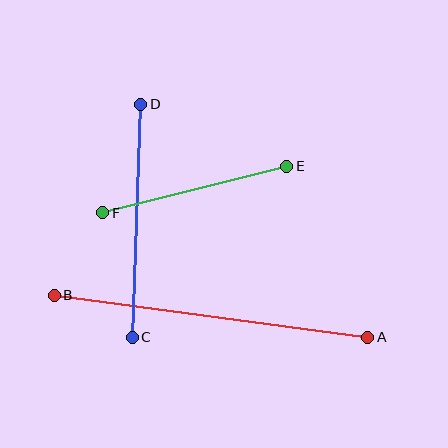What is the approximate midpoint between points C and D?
The midpoint is at approximately (137, 221) pixels.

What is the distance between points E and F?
The distance is approximately 190 pixels.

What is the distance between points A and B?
The distance is approximately 316 pixels.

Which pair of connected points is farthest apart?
Points A and B are farthest apart.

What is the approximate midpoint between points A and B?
The midpoint is at approximately (211, 316) pixels.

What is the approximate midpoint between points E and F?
The midpoint is at approximately (195, 190) pixels.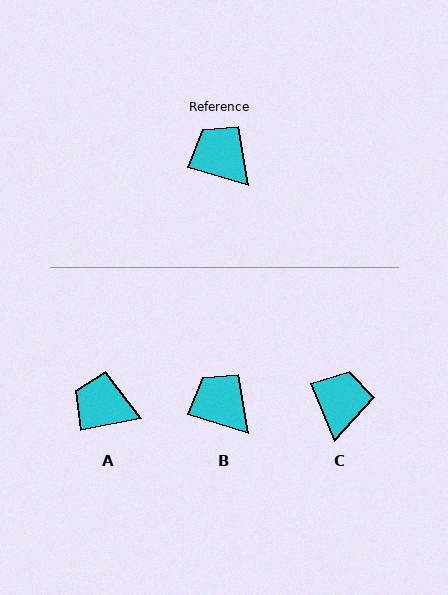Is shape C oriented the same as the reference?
No, it is off by about 51 degrees.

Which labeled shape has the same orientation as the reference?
B.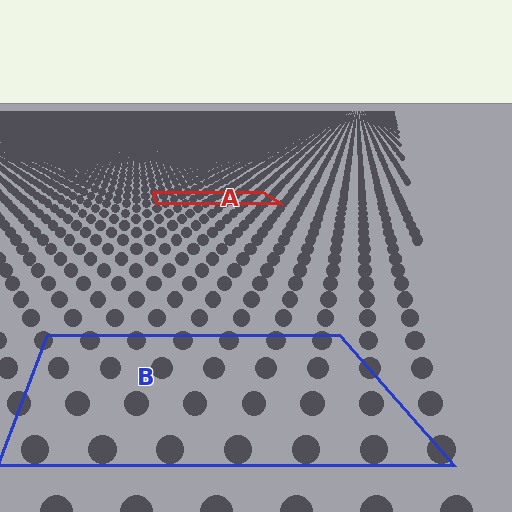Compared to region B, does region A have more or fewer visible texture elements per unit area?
Region A has more texture elements per unit area — they are packed more densely because it is farther away.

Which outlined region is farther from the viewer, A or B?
Region A is farther from the viewer — the texture elements inside it appear smaller and more densely packed.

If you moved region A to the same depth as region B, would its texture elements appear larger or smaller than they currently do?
They would appear larger. At a closer depth, the same texture elements are projected at a bigger on-screen size.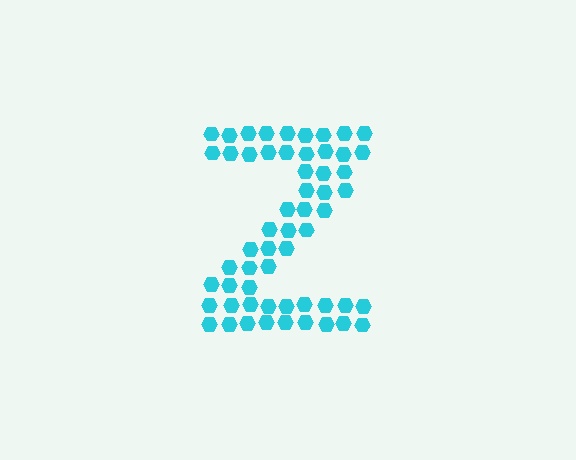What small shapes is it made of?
It is made of small hexagons.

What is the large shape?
The large shape is the letter Z.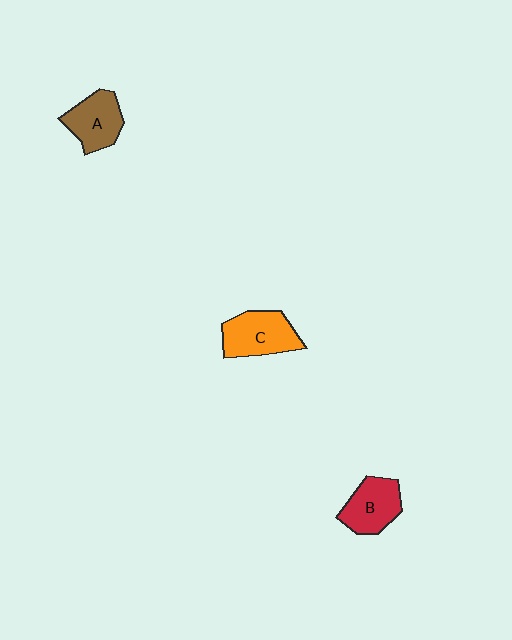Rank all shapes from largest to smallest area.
From largest to smallest: C (orange), B (red), A (brown).